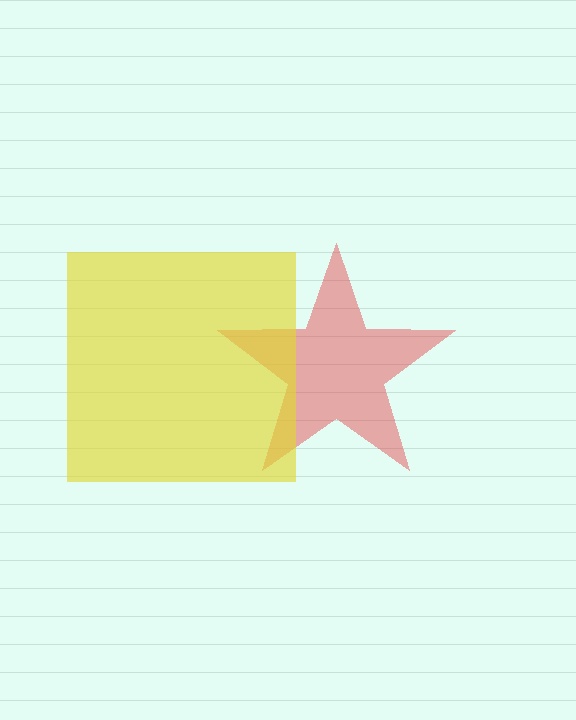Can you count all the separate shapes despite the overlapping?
Yes, there are 2 separate shapes.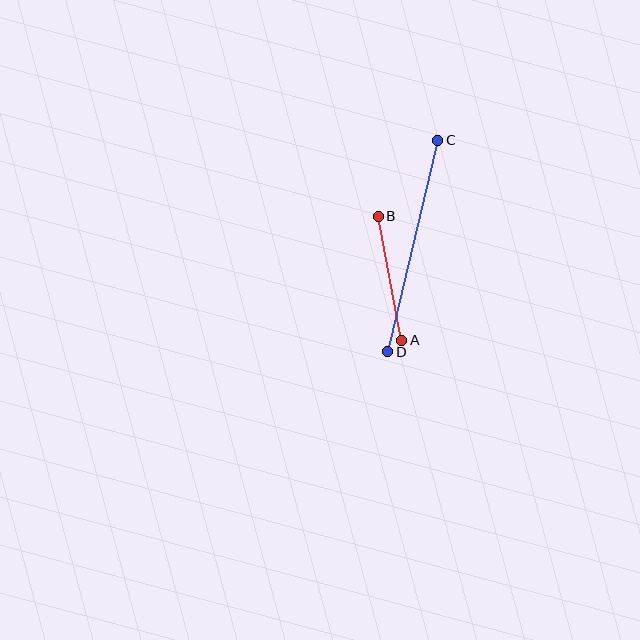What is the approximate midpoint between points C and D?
The midpoint is at approximately (413, 246) pixels.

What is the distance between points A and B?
The distance is approximately 126 pixels.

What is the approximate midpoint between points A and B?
The midpoint is at approximately (390, 278) pixels.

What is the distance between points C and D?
The distance is approximately 218 pixels.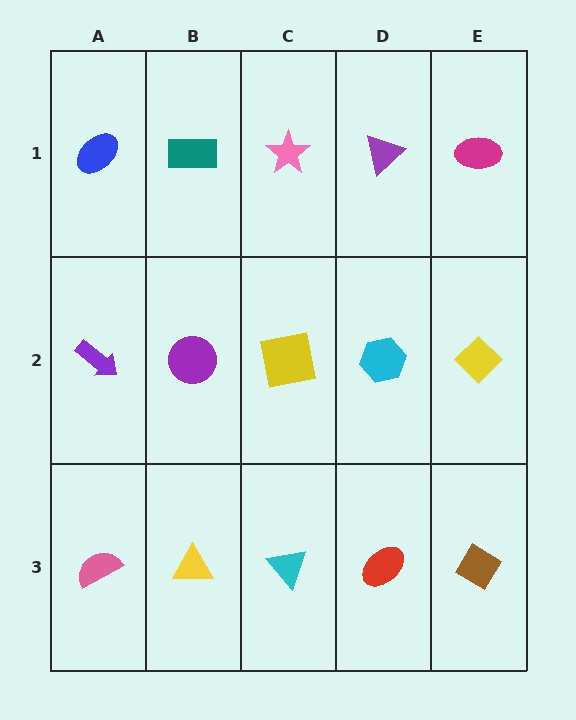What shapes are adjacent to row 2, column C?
A pink star (row 1, column C), a cyan triangle (row 3, column C), a purple circle (row 2, column B), a cyan hexagon (row 2, column D).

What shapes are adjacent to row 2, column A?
A blue ellipse (row 1, column A), a pink semicircle (row 3, column A), a purple circle (row 2, column B).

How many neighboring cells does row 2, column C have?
4.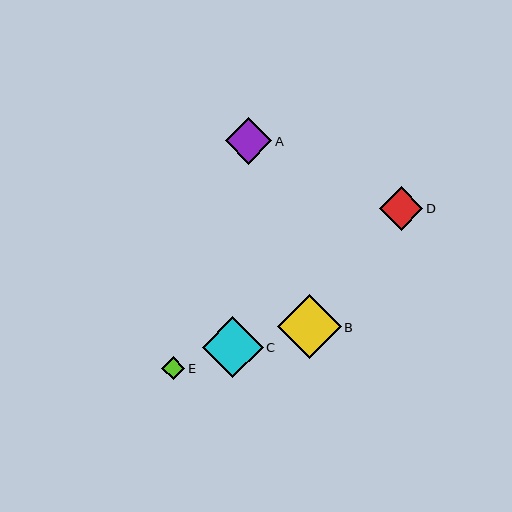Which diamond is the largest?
Diamond B is the largest with a size of approximately 64 pixels.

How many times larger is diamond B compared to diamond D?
Diamond B is approximately 1.5 times the size of diamond D.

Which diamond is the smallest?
Diamond E is the smallest with a size of approximately 23 pixels.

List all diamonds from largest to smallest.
From largest to smallest: B, C, A, D, E.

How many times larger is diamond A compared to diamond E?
Diamond A is approximately 2.0 times the size of diamond E.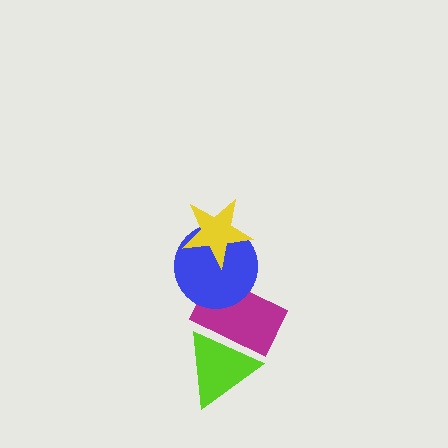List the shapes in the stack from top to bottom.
From top to bottom: the yellow star, the blue circle, the magenta rectangle, the lime triangle.